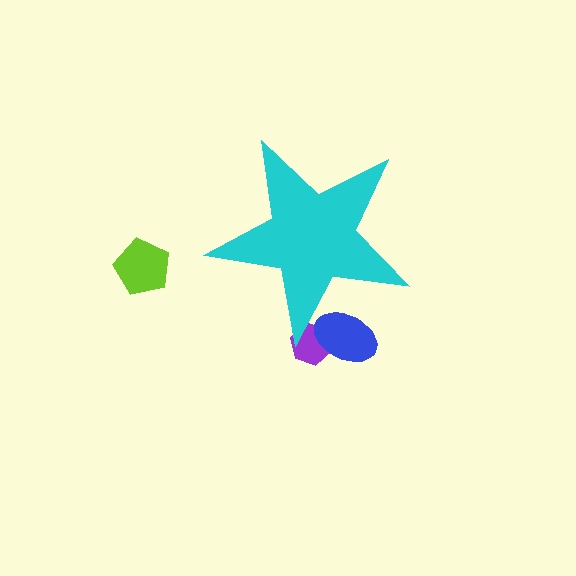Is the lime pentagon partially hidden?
No, the lime pentagon is fully visible.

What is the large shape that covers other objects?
A cyan star.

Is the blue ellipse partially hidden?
Yes, the blue ellipse is partially hidden behind the cyan star.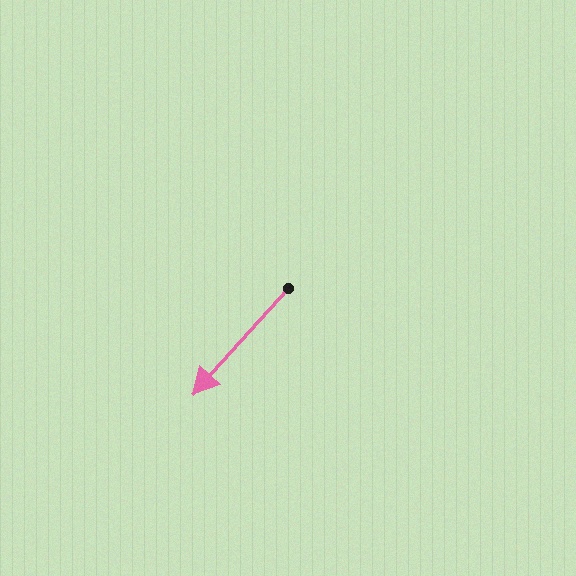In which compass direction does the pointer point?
Southwest.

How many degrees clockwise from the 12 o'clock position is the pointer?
Approximately 222 degrees.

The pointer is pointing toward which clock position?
Roughly 7 o'clock.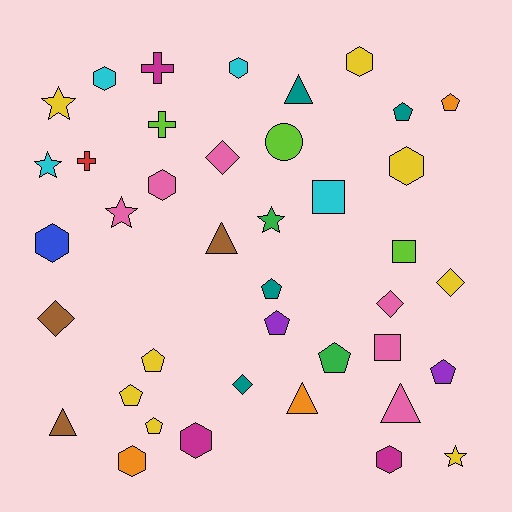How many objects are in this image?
There are 40 objects.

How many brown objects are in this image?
There are 3 brown objects.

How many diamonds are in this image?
There are 5 diamonds.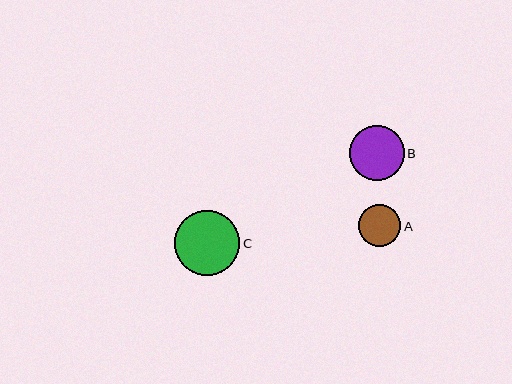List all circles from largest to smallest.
From largest to smallest: C, B, A.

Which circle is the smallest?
Circle A is the smallest with a size of approximately 42 pixels.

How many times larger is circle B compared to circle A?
Circle B is approximately 1.3 times the size of circle A.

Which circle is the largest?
Circle C is the largest with a size of approximately 65 pixels.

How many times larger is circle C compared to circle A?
Circle C is approximately 1.6 times the size of circle A.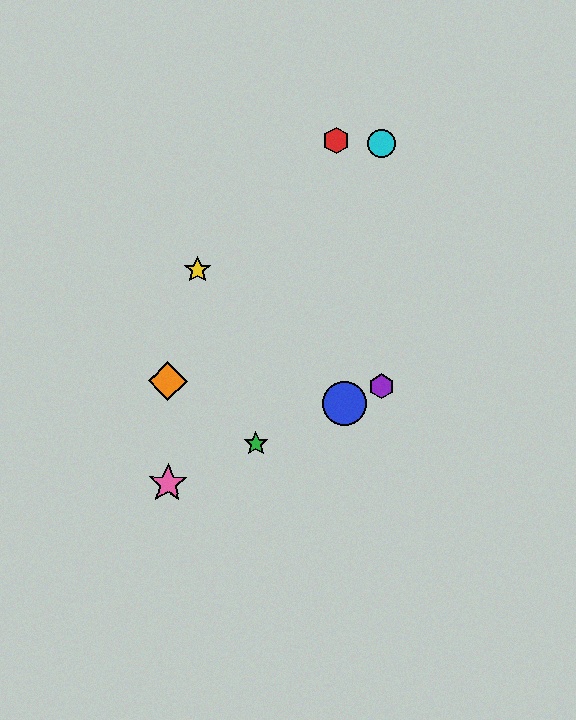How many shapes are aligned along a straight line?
4 shapes (the blue circle, the green star, the purple hexagon, the pink star) are aligned along a straight line.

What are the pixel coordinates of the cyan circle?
The cyan circle is at (381, 144).